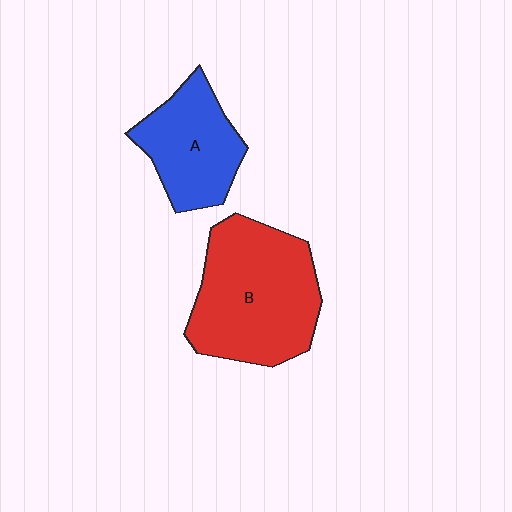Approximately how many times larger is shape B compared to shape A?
Approximately 1.6 times.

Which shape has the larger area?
Shape B (red).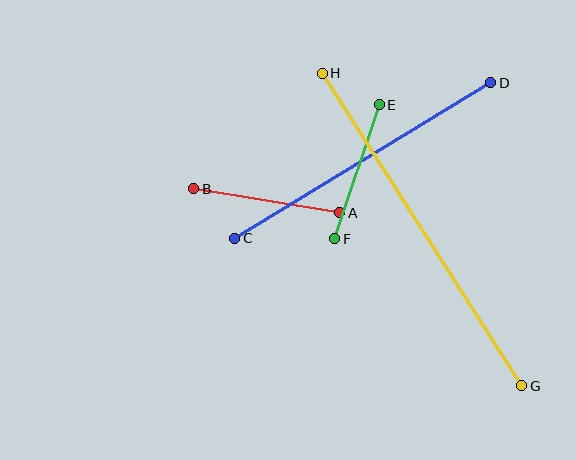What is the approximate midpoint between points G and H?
The midpoint is at approximately (422, 229) pixels.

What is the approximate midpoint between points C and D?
The midpoint is at approximately (363, 161) pixels.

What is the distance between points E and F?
The distance is approximately 141 pixels.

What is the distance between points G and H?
The distance is approximately 371 pixels.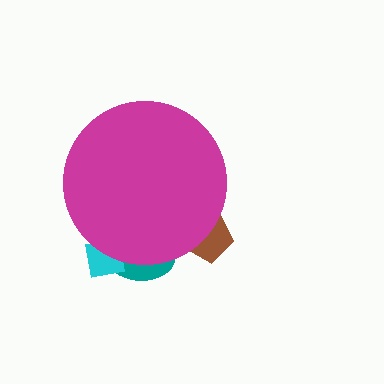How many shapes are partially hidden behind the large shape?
3 shapes are partially hidden.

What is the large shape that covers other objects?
A magenta circle.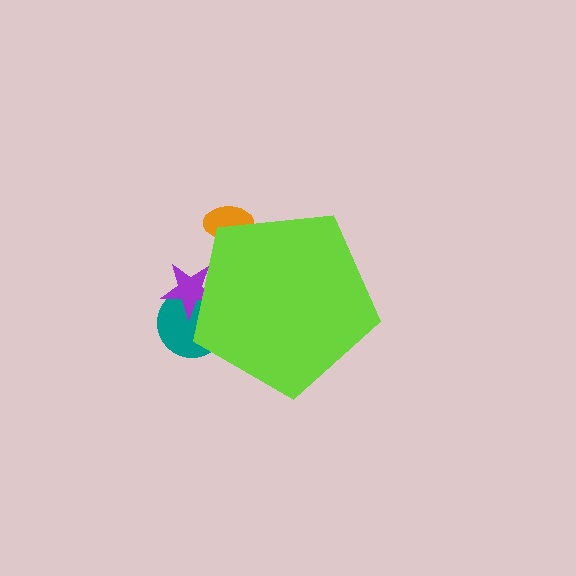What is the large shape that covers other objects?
A lime pentagon.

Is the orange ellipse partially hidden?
Yes, the orange ellipse is partially hidden behind the lime pentagon.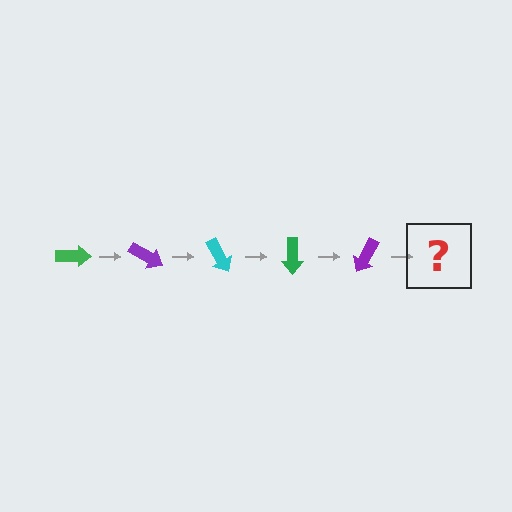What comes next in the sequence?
The next element should be a cyan arrow, rotated 150 degrees from the start.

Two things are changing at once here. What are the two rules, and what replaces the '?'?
The two rules are that it rotates 30 degrees each step and the color cycles through green, purple, and cyan. The '?' should be a cyan arrow, rotated 150 degrees from the start.